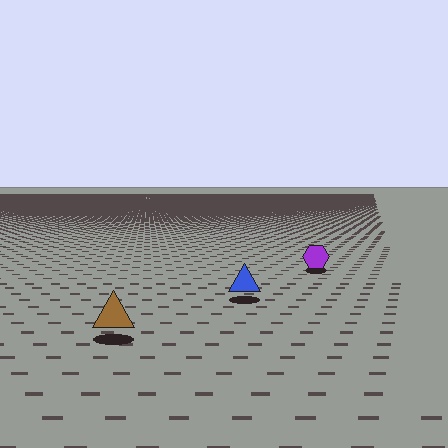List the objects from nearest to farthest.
From nearest to farthest: the brown triangle, the blue triangle, the purple hexagon.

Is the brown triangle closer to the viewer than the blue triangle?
Yes. The brown triangle is closer — you can tell from the texture gradient: the ground texture is coarser near it.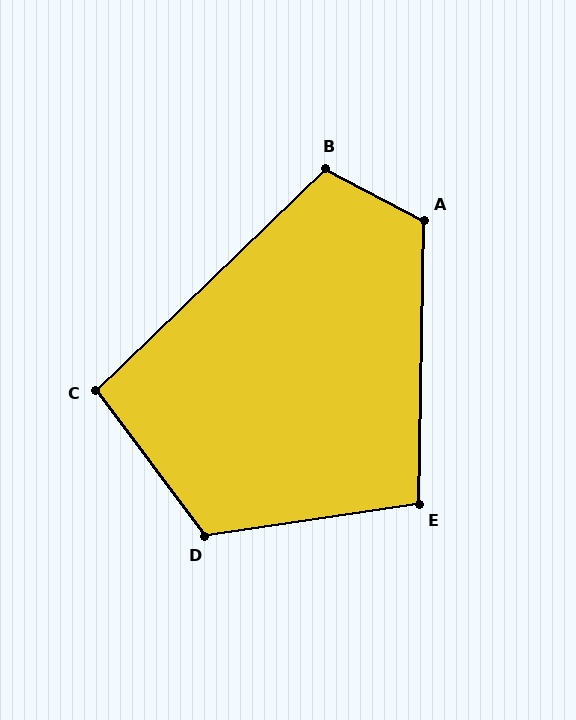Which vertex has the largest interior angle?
D, at approximately 118 degrees.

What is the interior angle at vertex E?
Approximately 99 degrees (obtuse).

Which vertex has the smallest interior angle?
C, at approximately 97 degrees.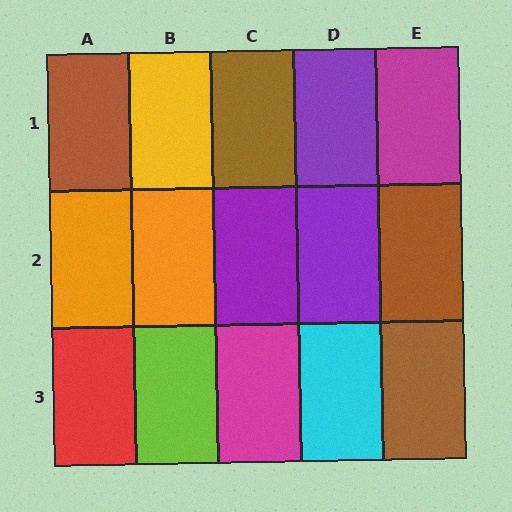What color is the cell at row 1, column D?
Purple.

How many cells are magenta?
2 cells are magenta.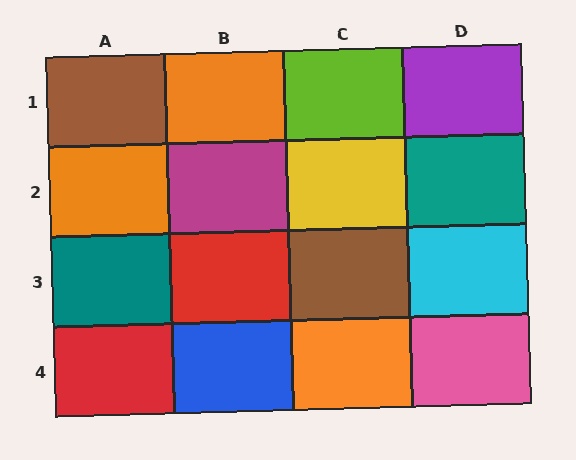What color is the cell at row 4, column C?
Orange.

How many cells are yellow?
1 cell is yellow.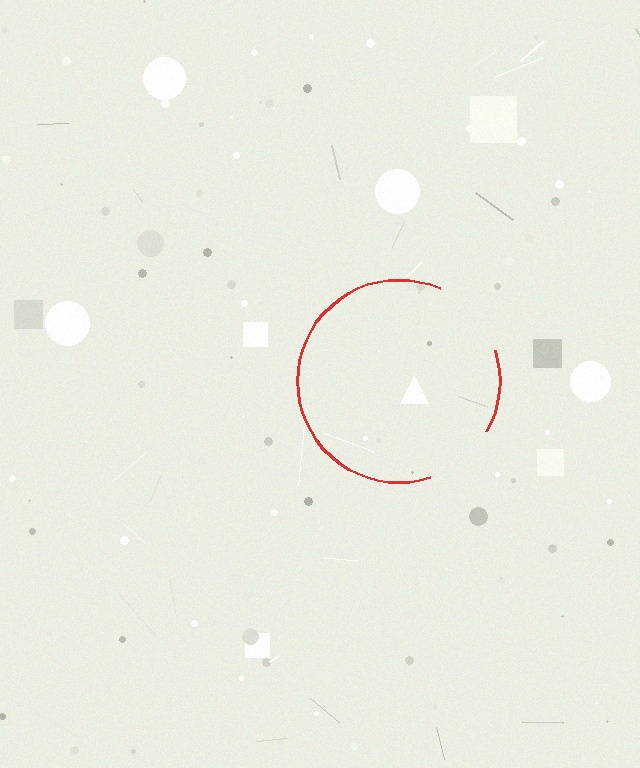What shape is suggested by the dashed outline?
The dashed outline suggests a circle.